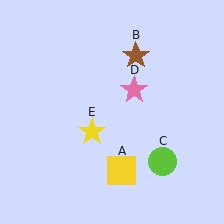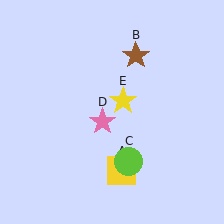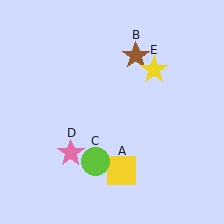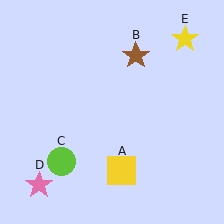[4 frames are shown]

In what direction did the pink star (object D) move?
The pink star (object D) moved down and to the left.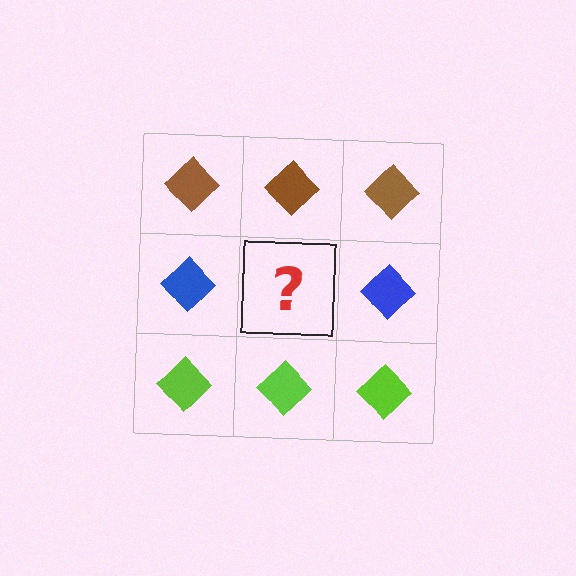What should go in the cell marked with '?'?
The missing cell should contain a blue diamond.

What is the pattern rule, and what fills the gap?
The rule is that each row has a consistent color. The gap should be filled with a blue diamond.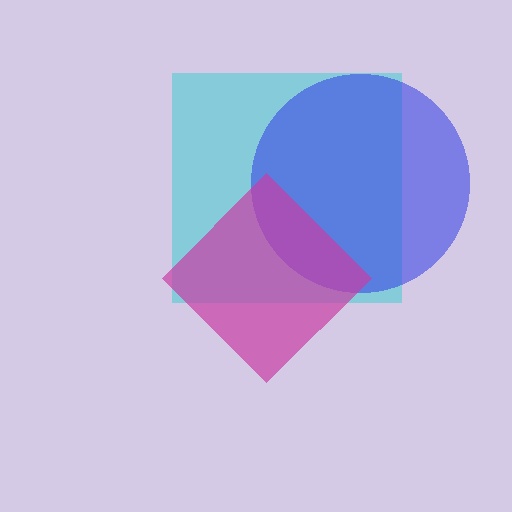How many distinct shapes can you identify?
There are 3 distinct shapes: a cyan square, a blue circle, a magenta diamond.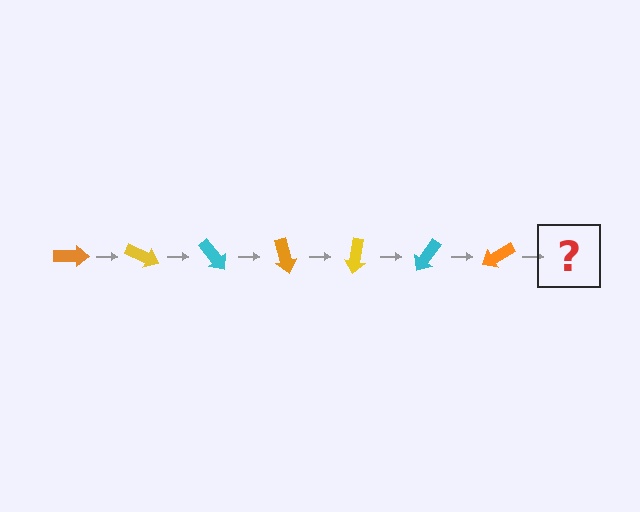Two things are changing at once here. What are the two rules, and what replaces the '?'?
The two rules are that it rotates 25 degrees each step and the color cycles through orange, yellow, and cyan. The '?' should be a yellow arrow, rotated 175 degrees from the start.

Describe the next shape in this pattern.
It should be a yellow arrow, rotated 175 degrees from the start.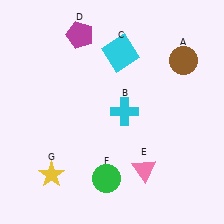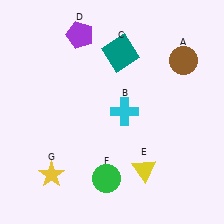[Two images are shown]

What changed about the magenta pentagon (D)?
In Image 1, D is magenta. In Image 2, it changed to purple.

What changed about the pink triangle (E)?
In Image 1, E is pink. In Image 2, it changed to yellow.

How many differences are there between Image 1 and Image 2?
There are 3 differences between the two images.